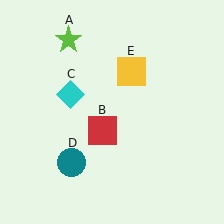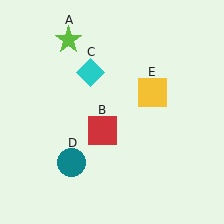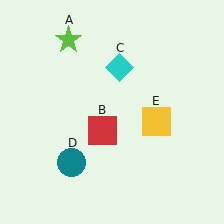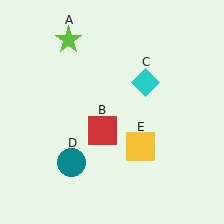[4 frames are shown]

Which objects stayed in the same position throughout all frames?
Lime star (object A) and red square (object B) and teal circle (object D) remained stationary.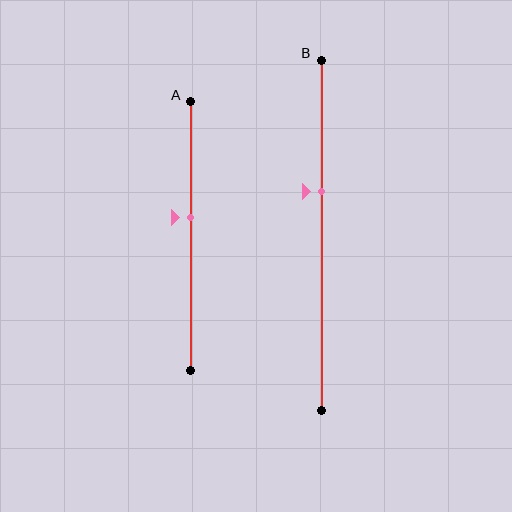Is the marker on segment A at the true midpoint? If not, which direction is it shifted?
No, the marker on segment A is shifted upward by about 7% of the segment length.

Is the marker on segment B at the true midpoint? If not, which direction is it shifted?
No, the marker on segment B is shifted upward by about 12% of the segment length.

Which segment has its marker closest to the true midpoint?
Segment A has its marker closest to the true midpoint.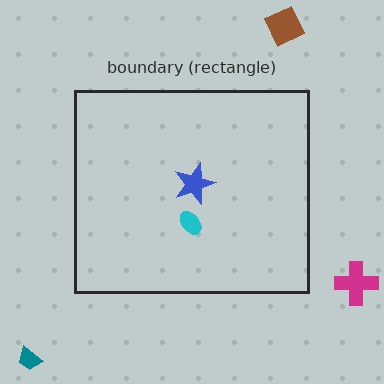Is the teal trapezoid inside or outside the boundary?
Outside.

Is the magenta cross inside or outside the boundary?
Outside.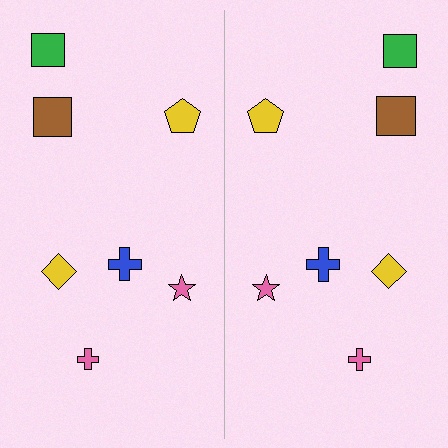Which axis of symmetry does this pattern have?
The pattern has a vertical axis of symmetry running through the center of the image.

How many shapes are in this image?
There are 14 shapes in this image.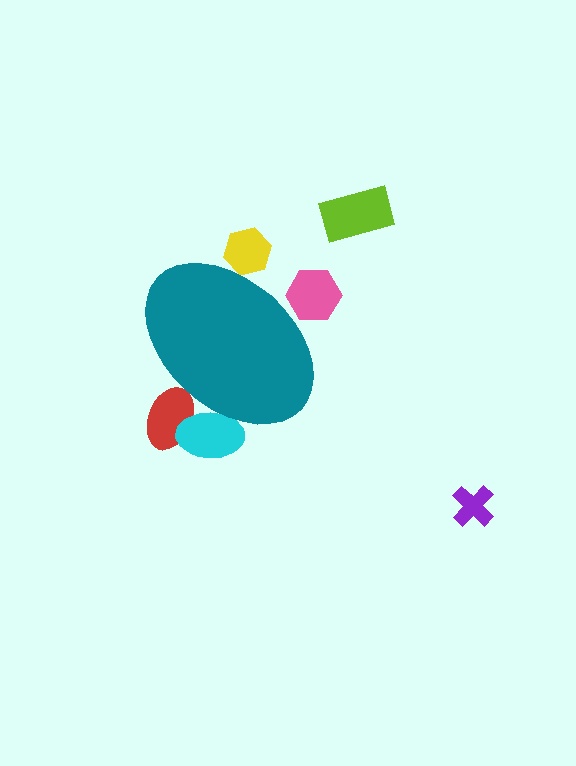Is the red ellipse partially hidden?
Yes, the red ellipse is partially hidden behind the teal ellipse.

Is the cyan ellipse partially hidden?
Yes, the cyan ellipse is partially hidden behind the teal ellipse.